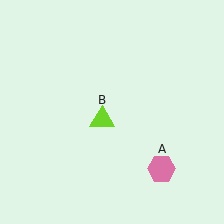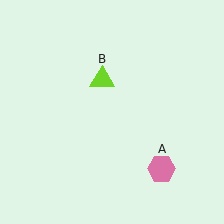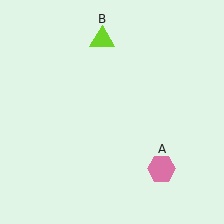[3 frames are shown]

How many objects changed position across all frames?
1 object changed position: lime triangle (object B).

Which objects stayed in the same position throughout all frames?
Pink hexagon (object A) remained stationary.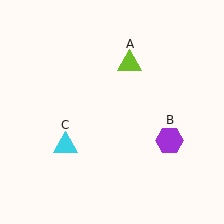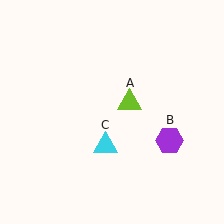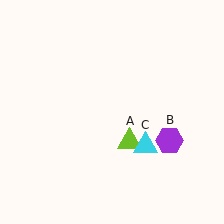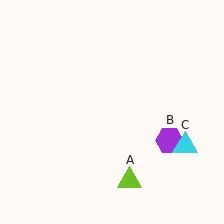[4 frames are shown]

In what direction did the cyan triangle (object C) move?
The cyan triangle (object C) moved right.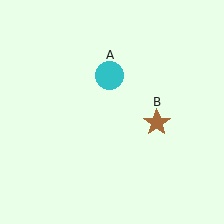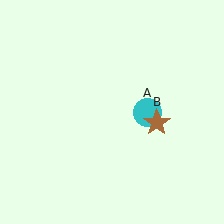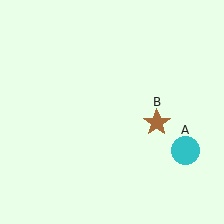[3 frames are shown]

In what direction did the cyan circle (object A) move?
The cyan circle (object A) moved down and to the right.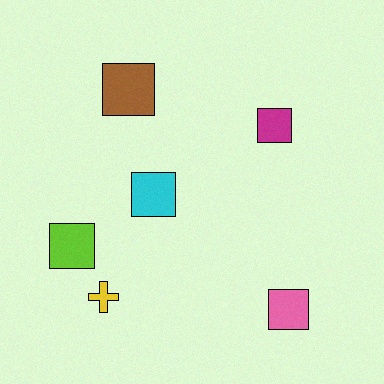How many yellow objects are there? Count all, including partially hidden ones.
There is 1 yellow object.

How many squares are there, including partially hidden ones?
There are 5 squares.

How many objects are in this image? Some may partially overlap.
There are 6 objects.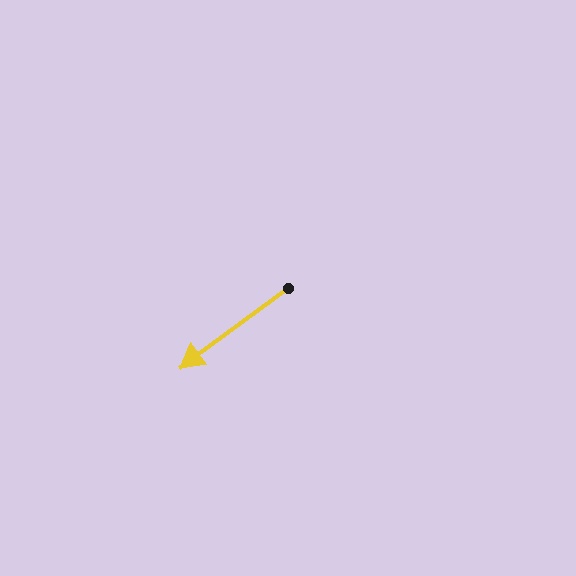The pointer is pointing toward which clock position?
Roughly 8 o'clock.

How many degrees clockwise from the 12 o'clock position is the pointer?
Approximately 234 degrees.